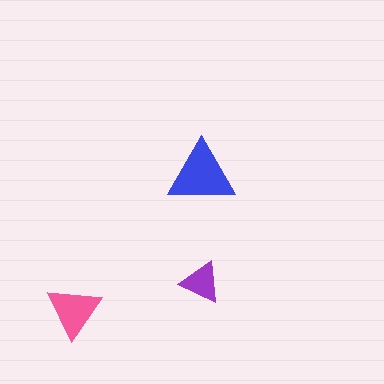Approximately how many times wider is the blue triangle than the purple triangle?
About 1.5 times wider.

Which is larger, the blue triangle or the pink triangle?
The blue one.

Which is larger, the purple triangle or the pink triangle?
The pink one.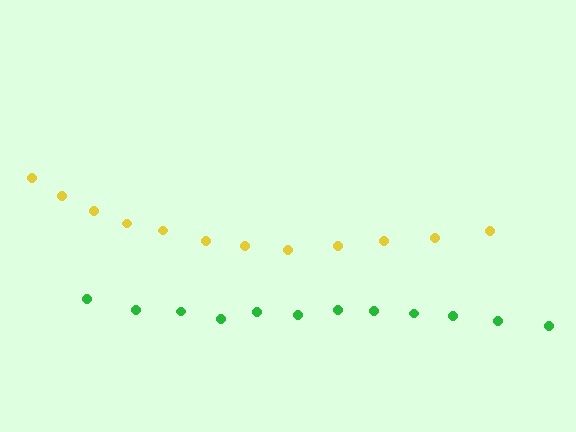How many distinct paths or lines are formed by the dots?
There are 2 distinct paths.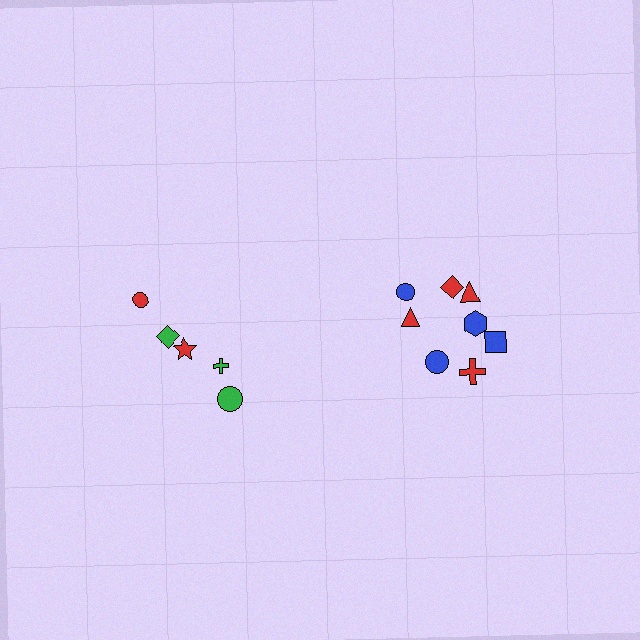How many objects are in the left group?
There are 5 objects.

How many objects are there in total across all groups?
There are 13 objects.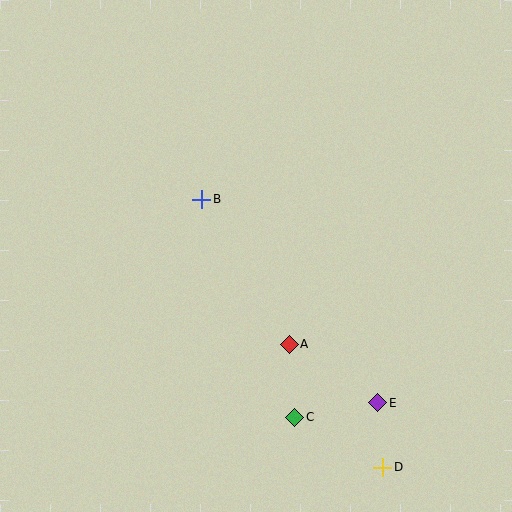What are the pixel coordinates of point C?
Point C is at (295, 417).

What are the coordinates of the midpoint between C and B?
The midpoint between C and B is at (248, 308).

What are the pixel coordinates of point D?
Point D is at (383, 467).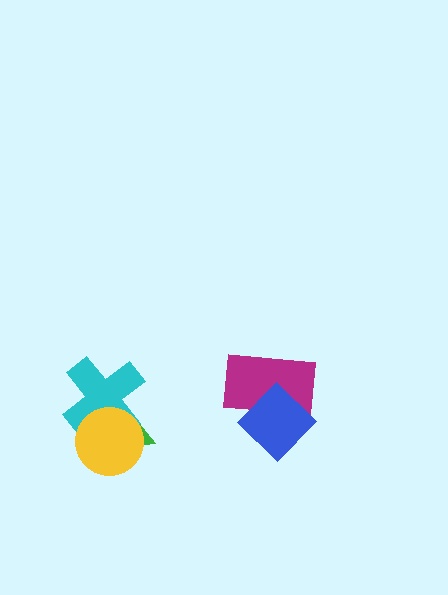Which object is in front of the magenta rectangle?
The blue diamond is in front of the magenta rectangle.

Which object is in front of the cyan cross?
The yellow circle is in front of the cyan cross.